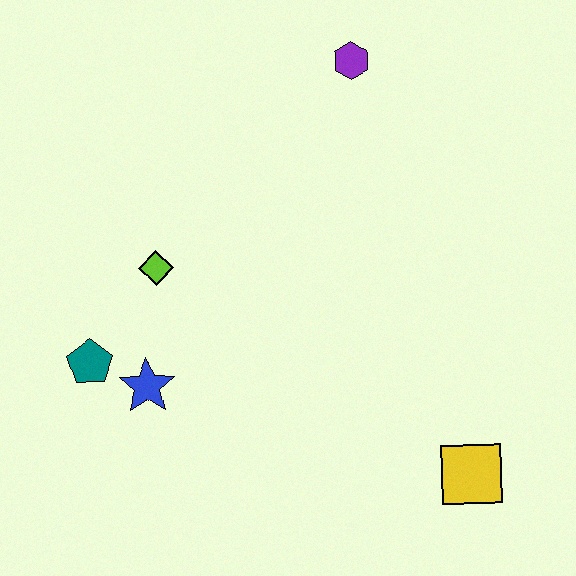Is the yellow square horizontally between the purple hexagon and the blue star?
No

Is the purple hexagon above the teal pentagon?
Yes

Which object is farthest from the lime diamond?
The yellow square is farthest from the lime diamond.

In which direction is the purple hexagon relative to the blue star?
The purple hexagon is above the blue star.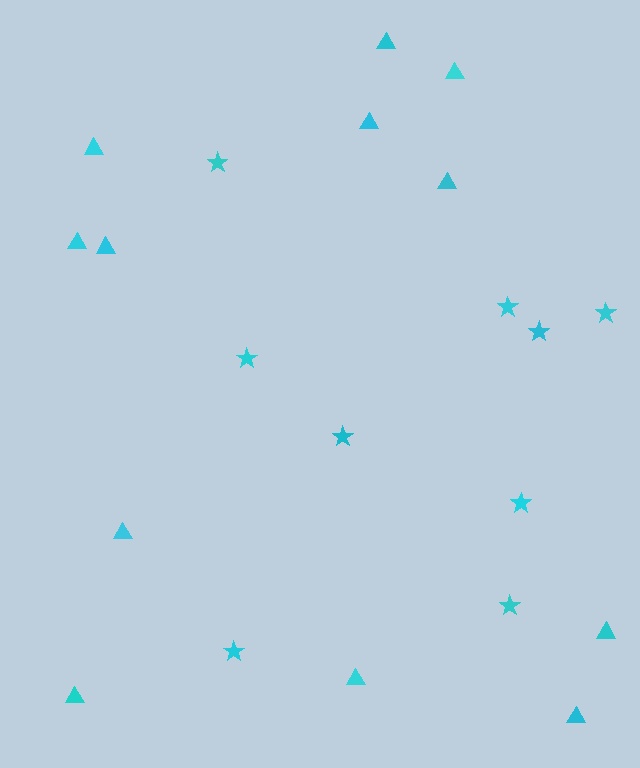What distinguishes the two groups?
There are 2 groups: one group of stars (9) and one group of triangles (12).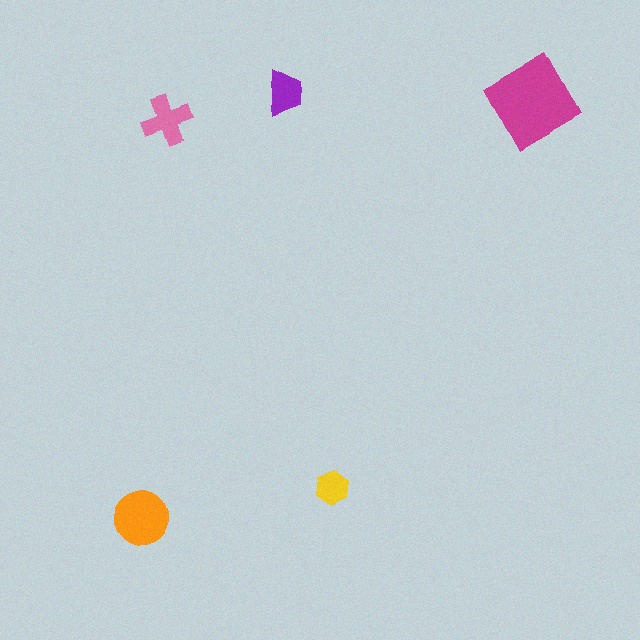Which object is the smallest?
The yellow hexagon.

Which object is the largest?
The magenta square.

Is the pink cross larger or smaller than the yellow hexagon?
Larger.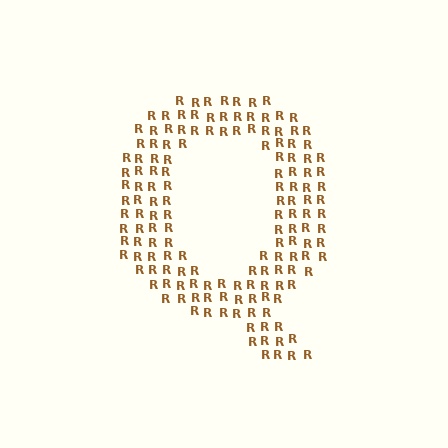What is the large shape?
The large shape is the letter Q.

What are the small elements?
The small elements are letter R's.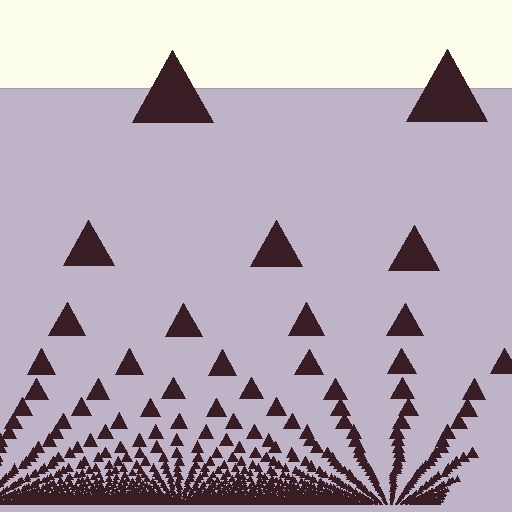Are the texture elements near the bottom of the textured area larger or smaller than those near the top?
Smaller. The gradient is inverted — elements near the bottom are smaller and denser.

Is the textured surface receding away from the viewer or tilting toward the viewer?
The surface appears to tilt toward the viewer. Texture elements get larger and sparser toward the top.